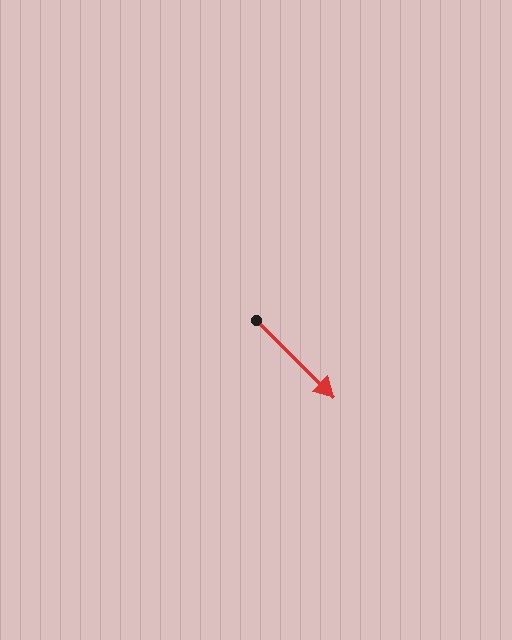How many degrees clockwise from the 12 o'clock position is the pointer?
Approximately 135 degrees.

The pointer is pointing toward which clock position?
Roughly 4 o'clock.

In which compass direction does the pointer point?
Southeast.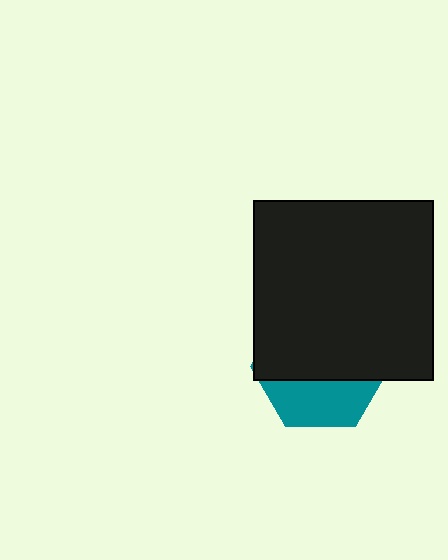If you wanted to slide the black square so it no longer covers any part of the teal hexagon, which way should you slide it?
Slide it up — that is the most direct way to separate the two shapes.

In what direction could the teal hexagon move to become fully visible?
The teal hexagon could move down. That would shift it out from behind the black square entirely.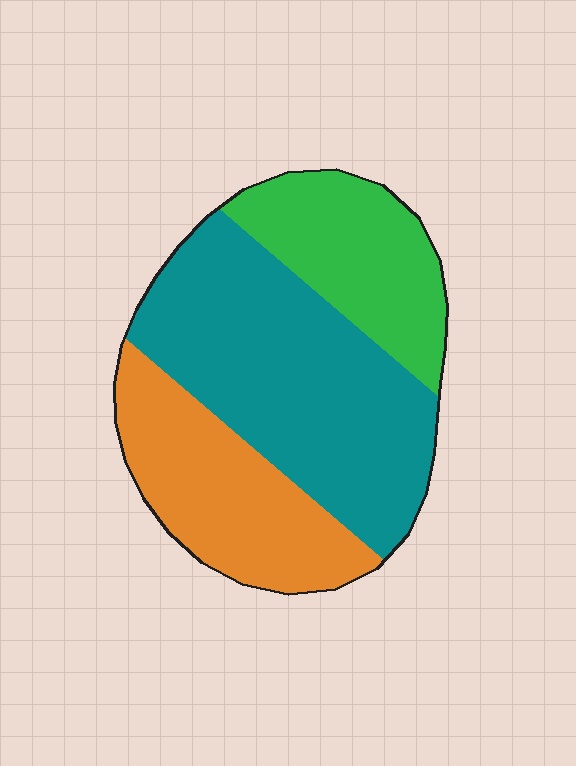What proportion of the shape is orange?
Orange covers around 30% of the shape.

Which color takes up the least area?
Green, at roughly 25%.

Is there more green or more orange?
Orange.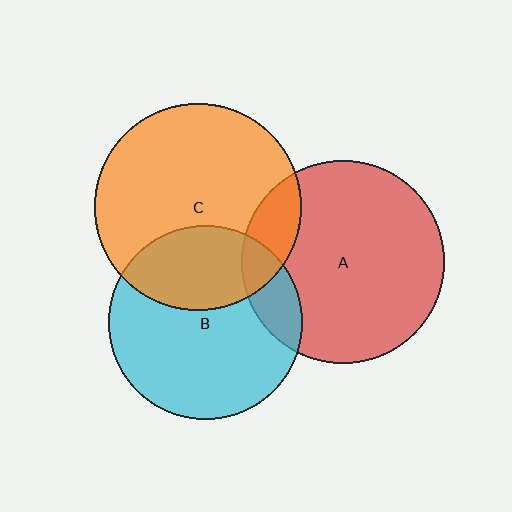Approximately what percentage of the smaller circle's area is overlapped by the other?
Approximately 15%.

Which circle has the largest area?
Circle C (orange).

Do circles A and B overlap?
Yes.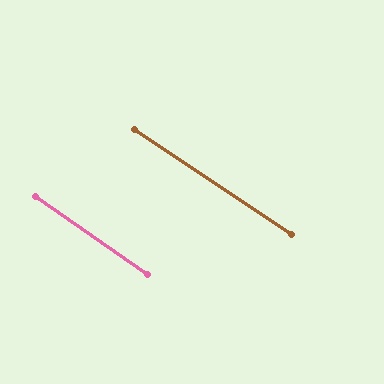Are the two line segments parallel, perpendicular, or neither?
Parallel — their directions differ by only 1.5°.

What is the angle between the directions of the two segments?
Approximately 1 degree.